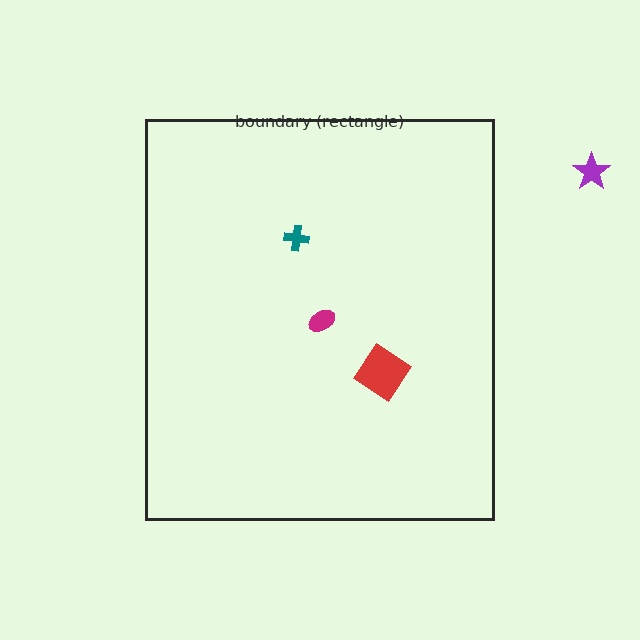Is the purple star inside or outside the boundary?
Outside.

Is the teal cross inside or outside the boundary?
Inside.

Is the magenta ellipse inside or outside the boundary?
Inside.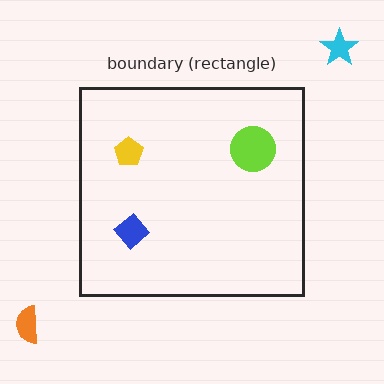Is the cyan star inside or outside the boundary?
Outside.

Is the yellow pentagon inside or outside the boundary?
Inside.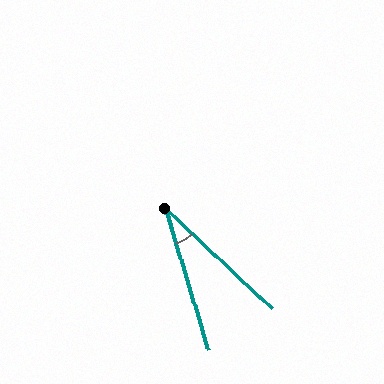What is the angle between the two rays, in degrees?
Approximately 30 degrees.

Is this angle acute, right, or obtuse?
It is acute.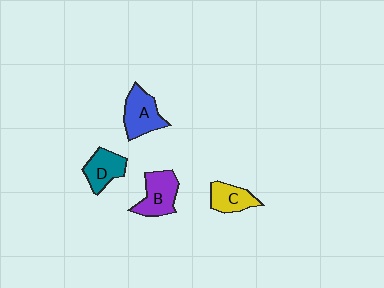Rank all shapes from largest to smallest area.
From largest to smallest: A (blue), B (purple), D (teal), C (yellow).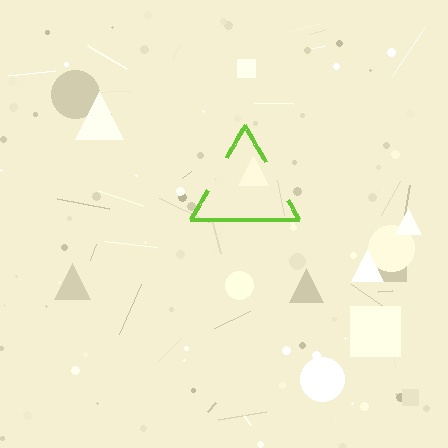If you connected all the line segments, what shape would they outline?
They would outline a triangle.